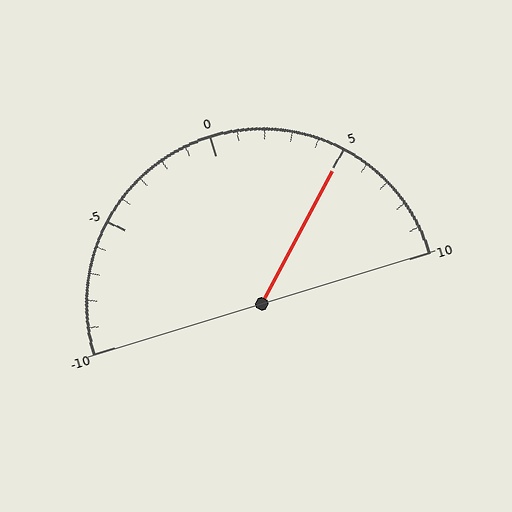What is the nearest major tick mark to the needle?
The nearest major tick mark is 5.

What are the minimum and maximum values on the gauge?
The gauge ranges from -10 to 10.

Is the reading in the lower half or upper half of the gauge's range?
The reading is in the upper half of the range (-10 to 10).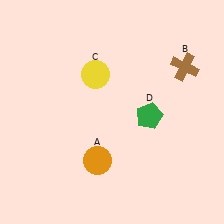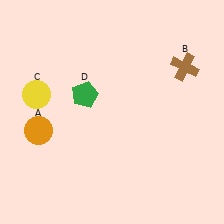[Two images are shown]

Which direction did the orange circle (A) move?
The orange circle (A) moved left.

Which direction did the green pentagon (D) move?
The green pentagon (D) moved left.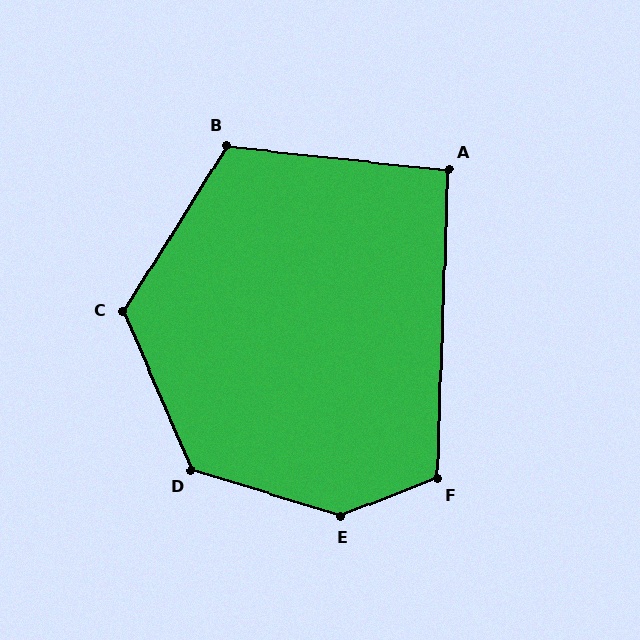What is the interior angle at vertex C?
Approximately 124 degrees (obtuse).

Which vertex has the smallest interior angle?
A, at approximately 94 degrees.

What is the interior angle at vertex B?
Approximately 116 degrees (obtuse).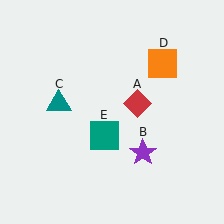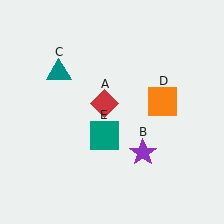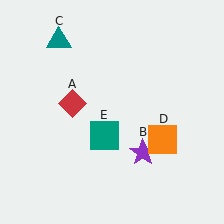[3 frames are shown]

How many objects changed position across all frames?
3 objects changed position: red diamond (object A), teal triangle (object C), orange square (object D).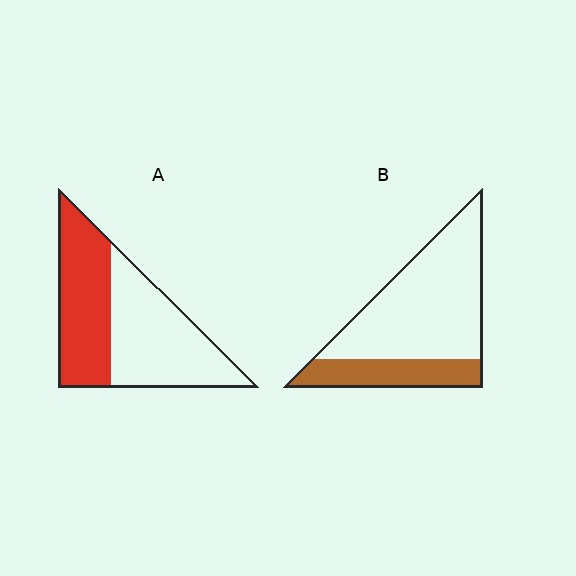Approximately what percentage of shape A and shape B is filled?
A is approximately 45% and B is approximately 25%.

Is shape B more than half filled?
No.